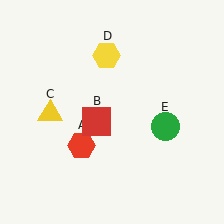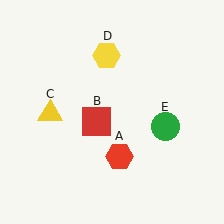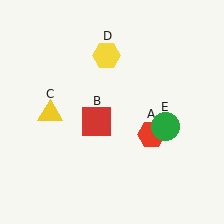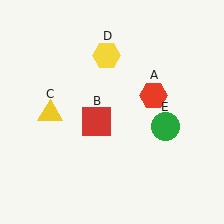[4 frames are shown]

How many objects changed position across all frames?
1 object changed position: red hexagon (object A).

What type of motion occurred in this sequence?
The red hexagon (object A) rotated counterclockwise around the center of the scene.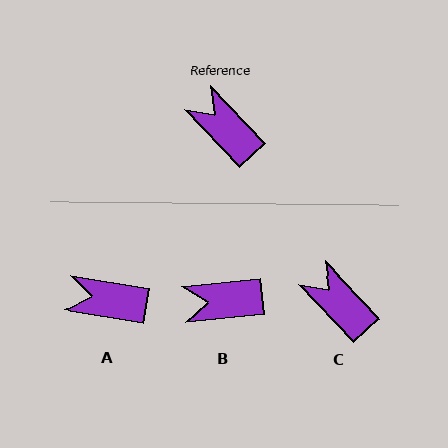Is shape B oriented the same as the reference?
No, it is off by about 53 degrees.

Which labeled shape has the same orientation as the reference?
C.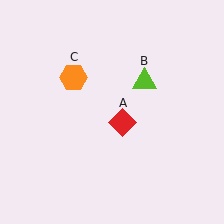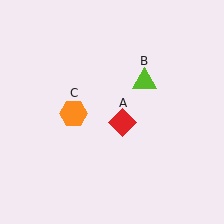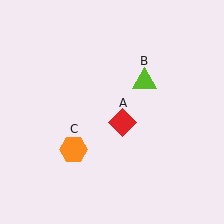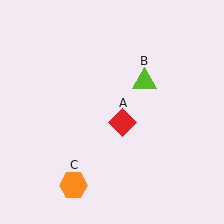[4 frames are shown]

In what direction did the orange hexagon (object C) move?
The orange hexagon (object C) moved down.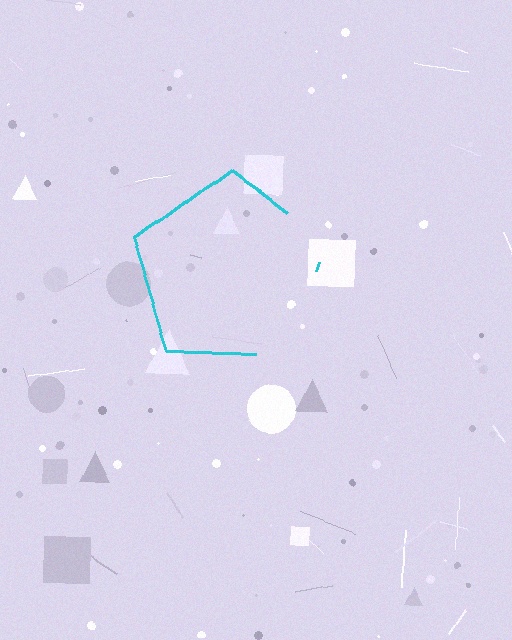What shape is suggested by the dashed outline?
The dashed outline suggests a pentagon.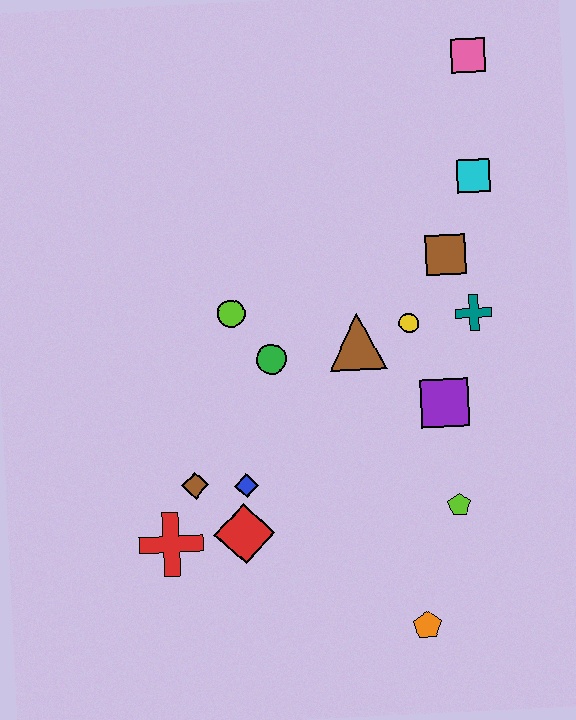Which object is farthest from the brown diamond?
The pink square is farthest from the brown diamond.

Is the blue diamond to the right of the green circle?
No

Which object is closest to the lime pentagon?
The purple square is closest to the lime pentagon.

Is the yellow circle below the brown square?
Yes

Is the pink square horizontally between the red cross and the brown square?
No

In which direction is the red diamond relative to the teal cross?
The red diamond is to the left of the teal cross.